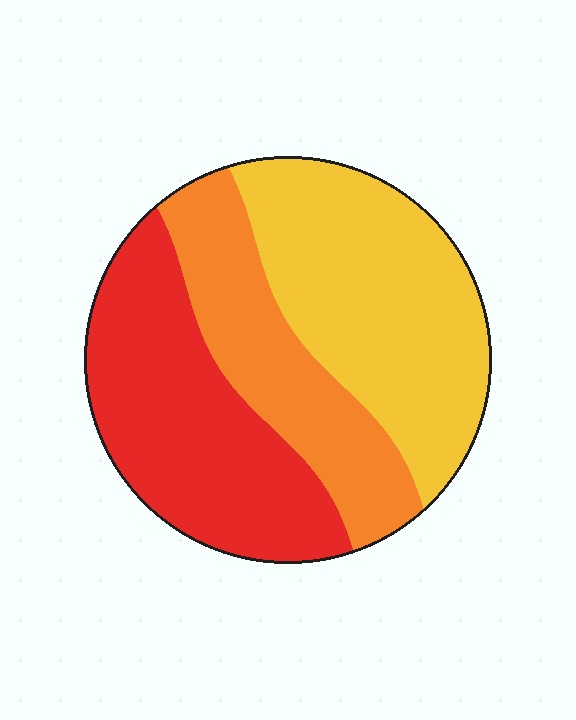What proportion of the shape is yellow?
Yellow covers about 40% of the shape.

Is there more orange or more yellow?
Yellow.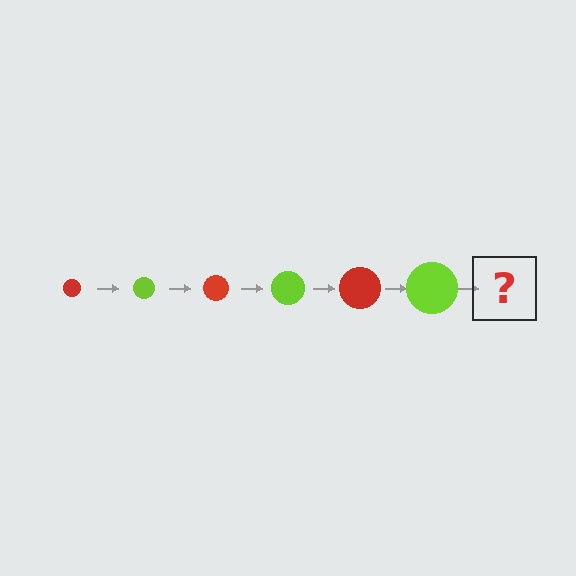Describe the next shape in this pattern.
It should be a red circle, larger than the previous one.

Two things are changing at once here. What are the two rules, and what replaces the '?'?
The two rules are that the circle grows larger each step and the color cycles through red and lime. The '?' should be a red circle, larger than the previous one.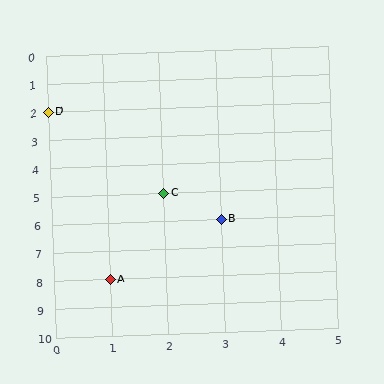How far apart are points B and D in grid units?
Points B and D are 3 columns and 4 rows apart (about 5.0 grid units diagonally).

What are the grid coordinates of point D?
Point D is at grid coordinates (0, 2).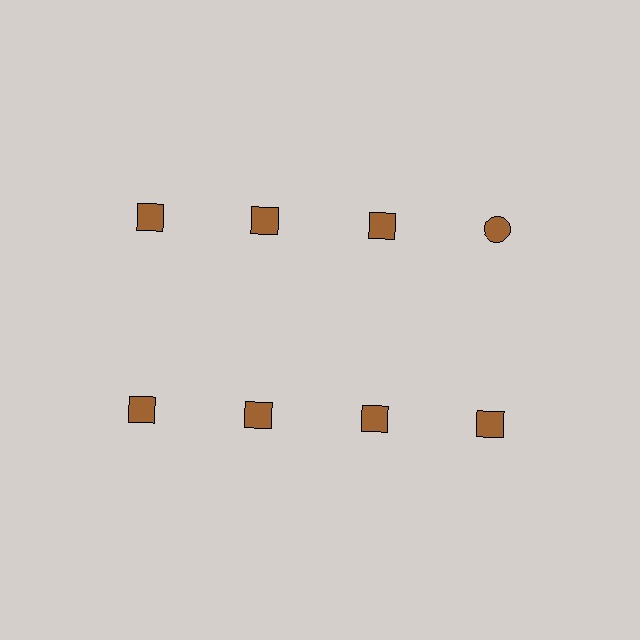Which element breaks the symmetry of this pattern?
The brown circle in the top row, second from right column breaks the symmetry. All other shapes are brown squares.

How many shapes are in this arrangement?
There are 8 shapes arranged in a grid pattern.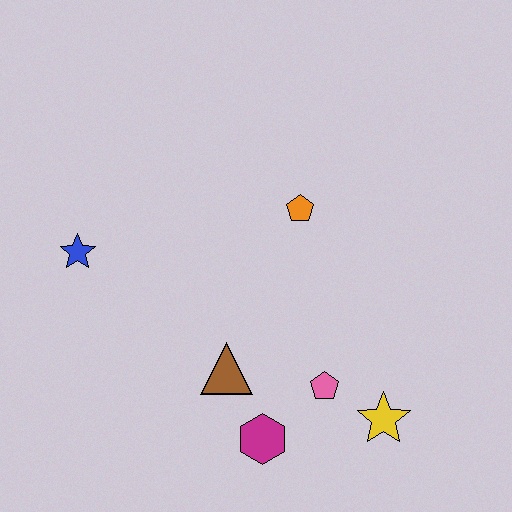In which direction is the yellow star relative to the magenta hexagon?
The yellow star is to the right of the magenta hexagon.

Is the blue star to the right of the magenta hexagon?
No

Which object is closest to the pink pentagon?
The yellow star is closest to the pink pentagon.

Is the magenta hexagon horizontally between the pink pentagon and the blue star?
Yes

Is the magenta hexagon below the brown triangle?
Yes